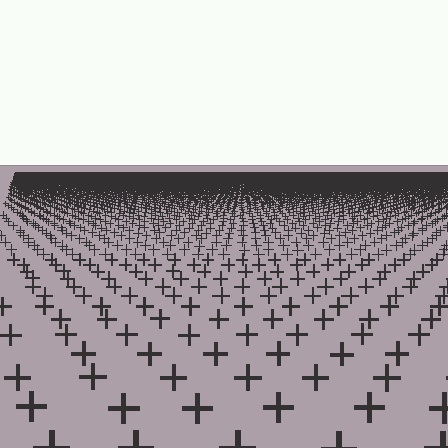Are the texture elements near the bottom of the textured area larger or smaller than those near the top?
Larger. Near the bottom, elements are closer to the viewer and appear at a bigger on-screen size.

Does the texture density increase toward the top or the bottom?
Density increases toward the top.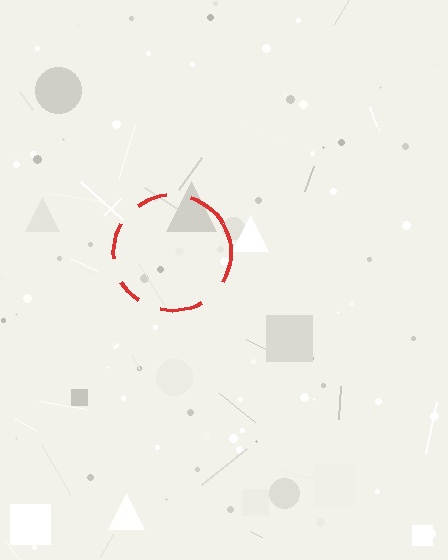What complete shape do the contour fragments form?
The contour fragments form a circle.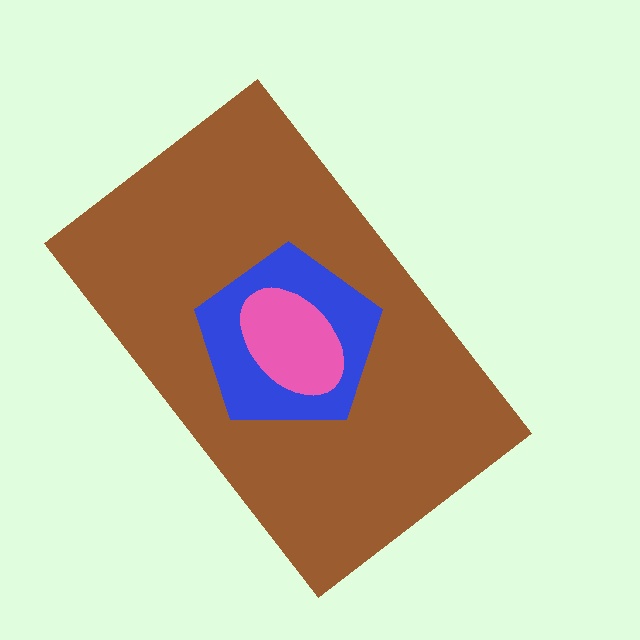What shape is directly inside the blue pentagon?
The pink ellipse.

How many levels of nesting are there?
3.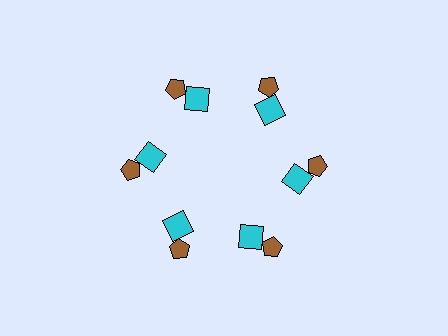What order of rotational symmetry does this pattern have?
This pattern has 6-fold rotational symmetry.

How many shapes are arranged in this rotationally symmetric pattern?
There are 12 shapes, arranged in 6 groups of 2.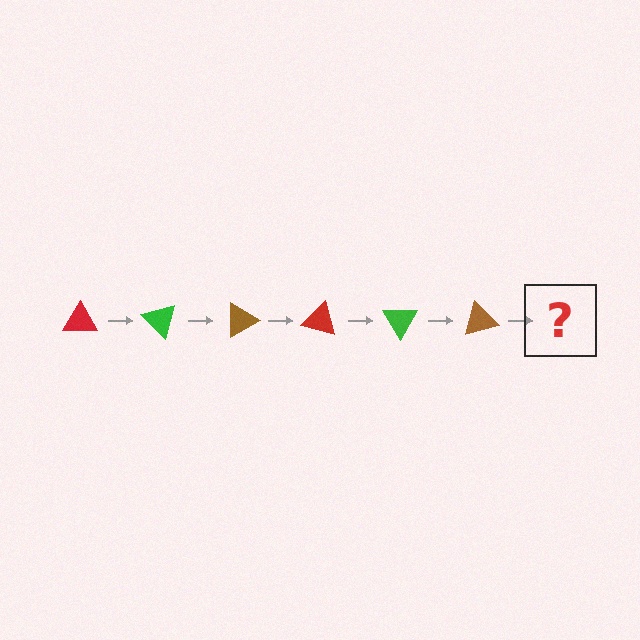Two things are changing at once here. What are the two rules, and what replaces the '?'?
The two rules are that it rotates 45 degrees each step and the color cycles through red, green, and brown. The '?' should be a red triangle, rotated 270 degrees from the start.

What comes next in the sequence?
The next element should be a red triangle, rotated 270 degrees from the start.